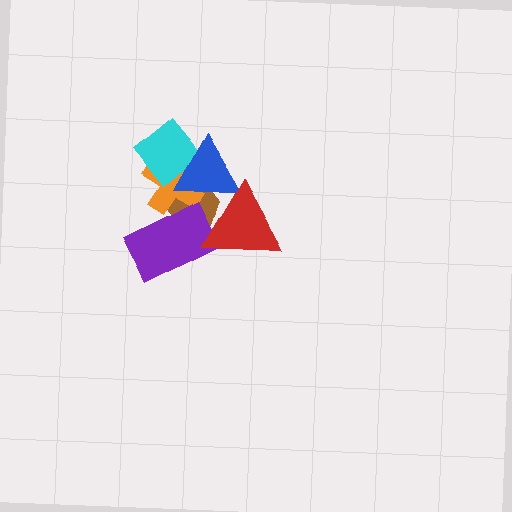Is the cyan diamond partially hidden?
Yes, it is partially covered by another shape.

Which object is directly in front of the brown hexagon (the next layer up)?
The orange cross is directly in front of the brown hexagon.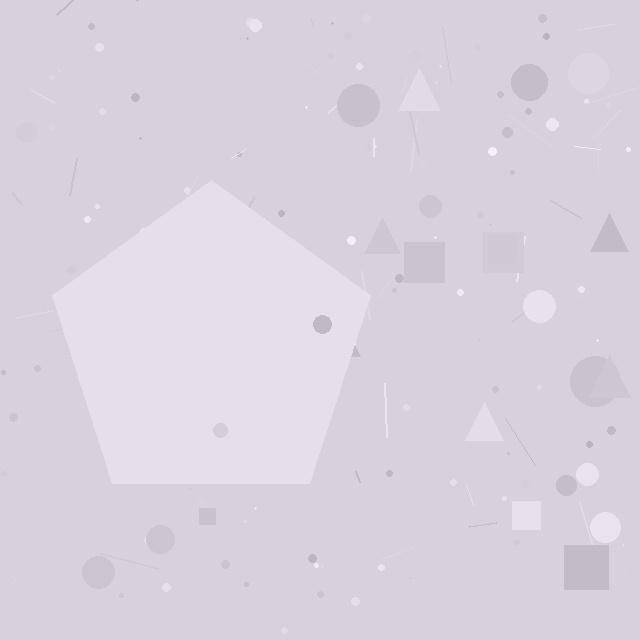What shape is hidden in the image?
A pentagon is hidden in the image.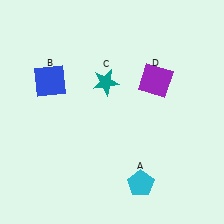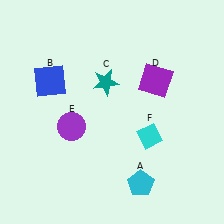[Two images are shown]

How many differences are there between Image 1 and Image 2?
There are 2 differences between the two images.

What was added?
A purple circle (E), a cyan diamond (F) were added in Image 2.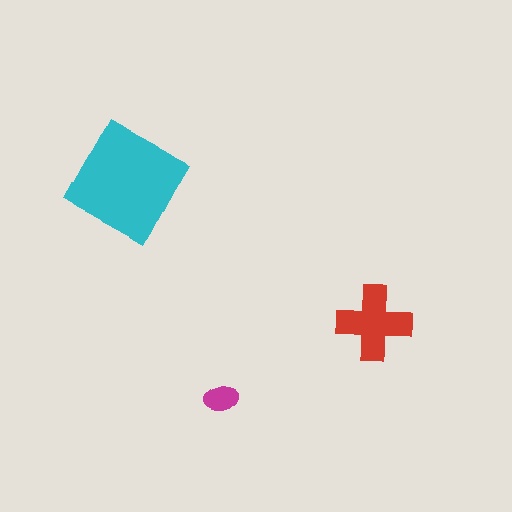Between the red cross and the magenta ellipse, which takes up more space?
The red cross.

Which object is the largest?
The cyan square.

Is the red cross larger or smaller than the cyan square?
Smaller.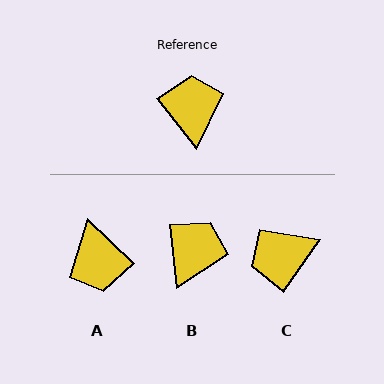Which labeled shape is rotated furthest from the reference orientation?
A, about 172 degrees away.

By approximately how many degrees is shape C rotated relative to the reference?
Approximately 107 degrees counter-clockwise.